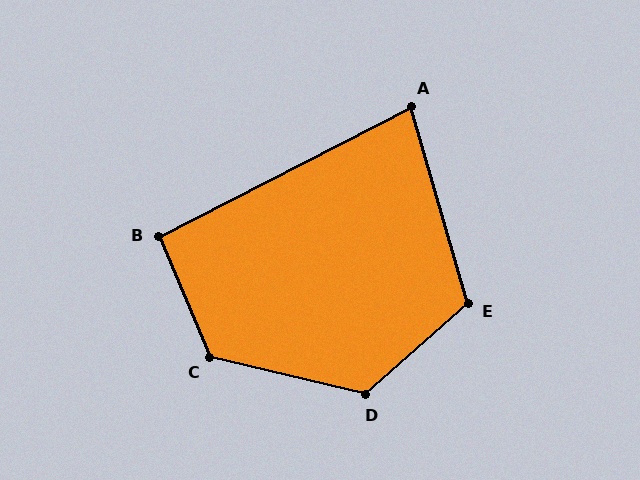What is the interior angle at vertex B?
Approximately 94 degrees (approximately right).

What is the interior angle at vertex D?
Approximately 125 degrees (obtuse).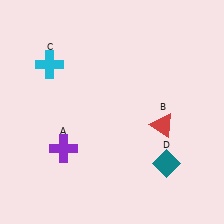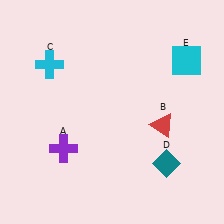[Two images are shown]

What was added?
A cyan square (E) was added in Image 2.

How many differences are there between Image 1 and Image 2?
There is 1 difference between the two images.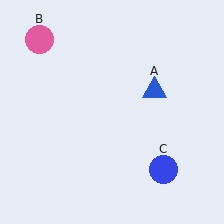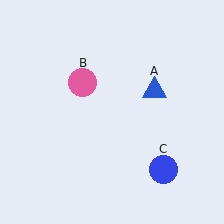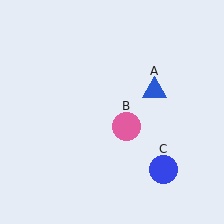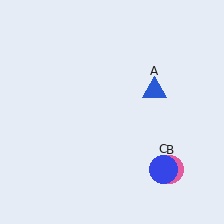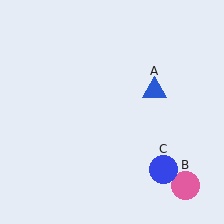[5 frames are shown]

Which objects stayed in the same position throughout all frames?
Blue triangle (object A) and blue circle (object C) remained stationary.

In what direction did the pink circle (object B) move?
The pink circle (object B) moved down and to the right.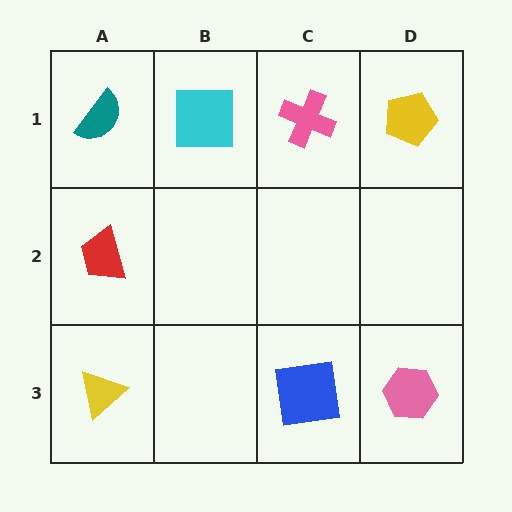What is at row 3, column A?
A yellow triangle.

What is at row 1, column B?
A cyan square.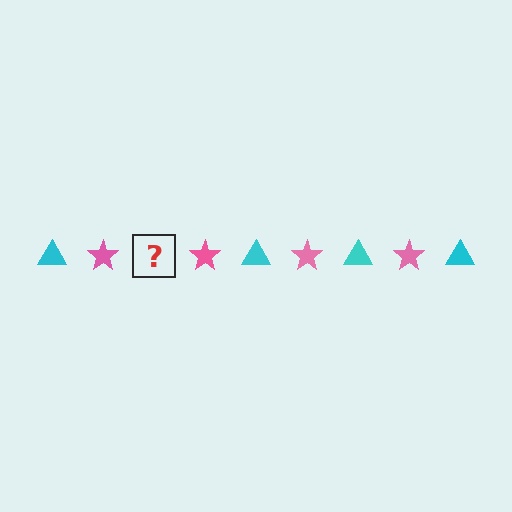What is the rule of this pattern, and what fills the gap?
The rule is that the pattern alternates between cyan triangle and pink star. The gap should be filled with a cyan triangle.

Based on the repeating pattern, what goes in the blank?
The blank should be a cyan triangle.